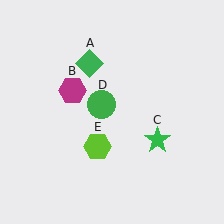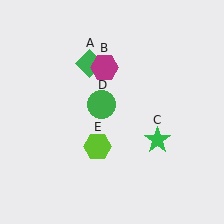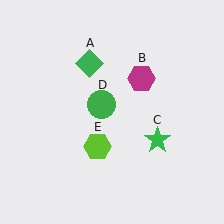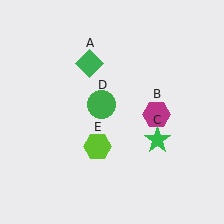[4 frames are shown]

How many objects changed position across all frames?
1 object changed position: magenta hexagon (object B).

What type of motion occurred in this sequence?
The magenta hexagon (object B) rotated clockwise around the center of the scene.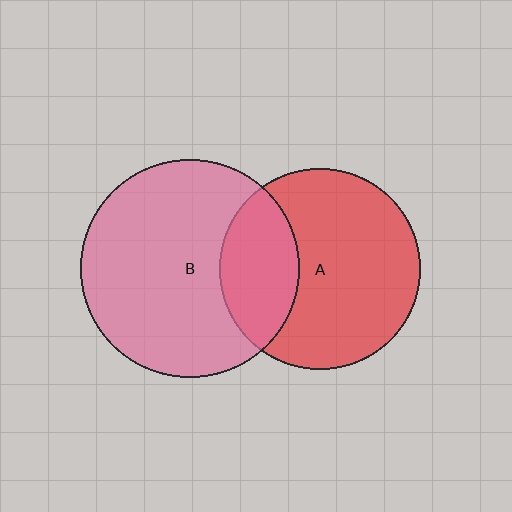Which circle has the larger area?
Circle B (pink).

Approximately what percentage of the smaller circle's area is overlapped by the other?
Approximately 30%.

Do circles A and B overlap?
Yes.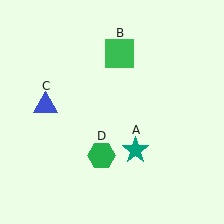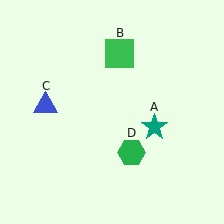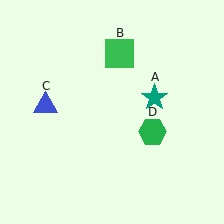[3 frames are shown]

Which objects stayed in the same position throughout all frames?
Green square (object B) and blue triangle (object C) remained stationary.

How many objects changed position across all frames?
2 objects changed position: teal star (object A), green hexagon (object D).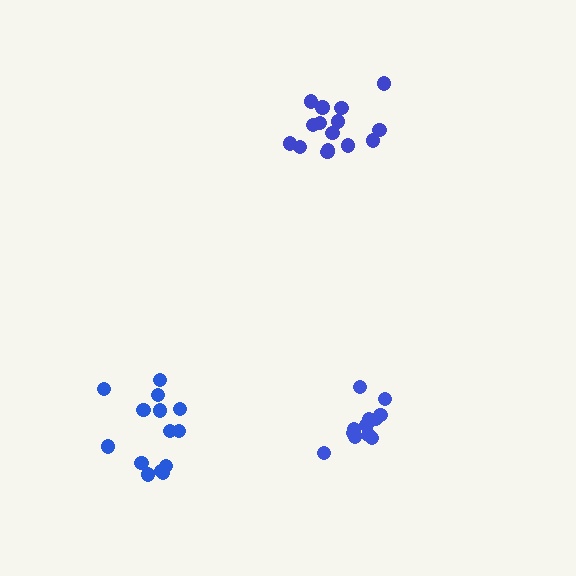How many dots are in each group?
Group 1: 15 dots, Group 2: 14 dots, Group 3: 12 dots (41 total).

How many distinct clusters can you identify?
There are 3 distinct clusters.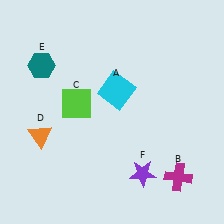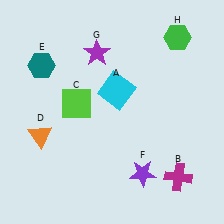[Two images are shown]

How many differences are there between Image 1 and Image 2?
There are 2 differences between the two images.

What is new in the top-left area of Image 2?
A purple star (G) was added in the top-left area of Image 2.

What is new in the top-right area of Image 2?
A green hexagon (H) was added in the top-right area of Image 2.